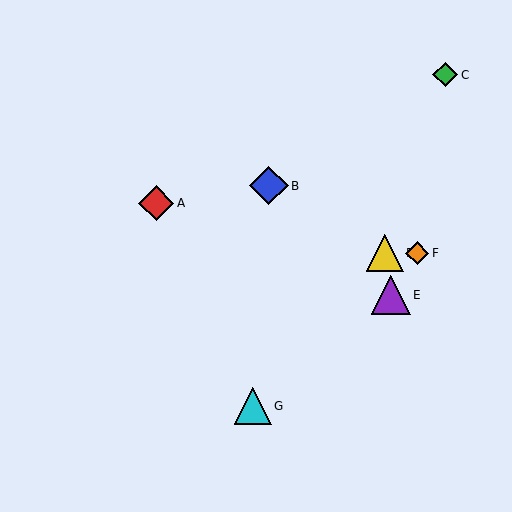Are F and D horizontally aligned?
Yes, both are at y≈253.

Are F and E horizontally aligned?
No, F is at y≈253 and E is at y≈295.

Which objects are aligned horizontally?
Objects D, F are aligned horizontally.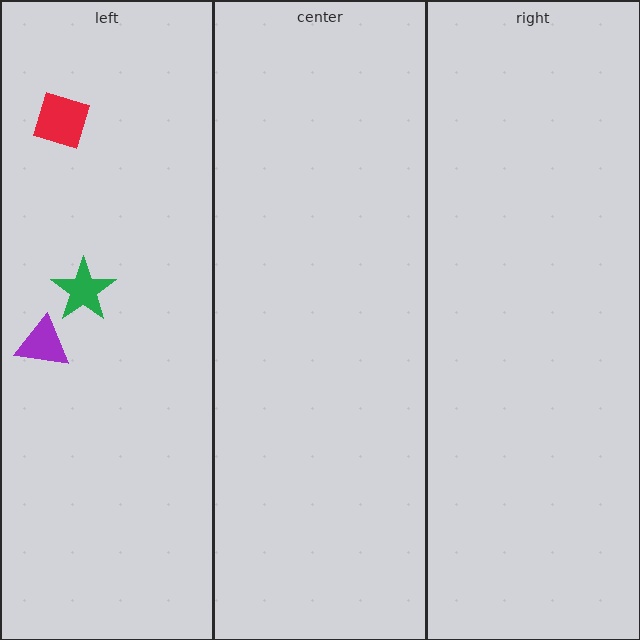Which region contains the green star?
The left region.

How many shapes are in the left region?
3.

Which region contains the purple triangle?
The left region.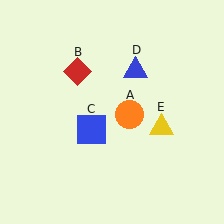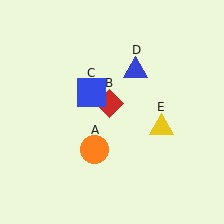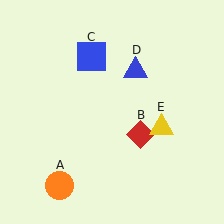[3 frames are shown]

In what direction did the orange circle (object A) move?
The orange circle (object A) moved down and to the left.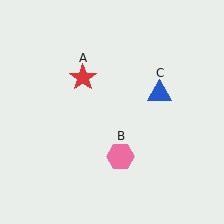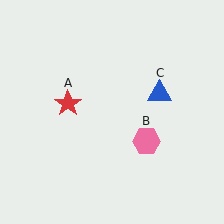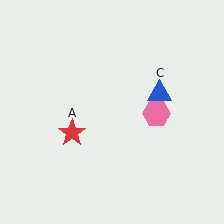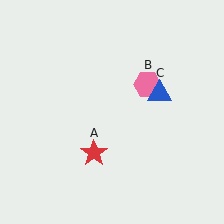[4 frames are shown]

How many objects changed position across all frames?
2 objects changed position: red star (object A), pink hexagon (object B).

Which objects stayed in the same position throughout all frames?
Blue triangle (object C) remained stationary.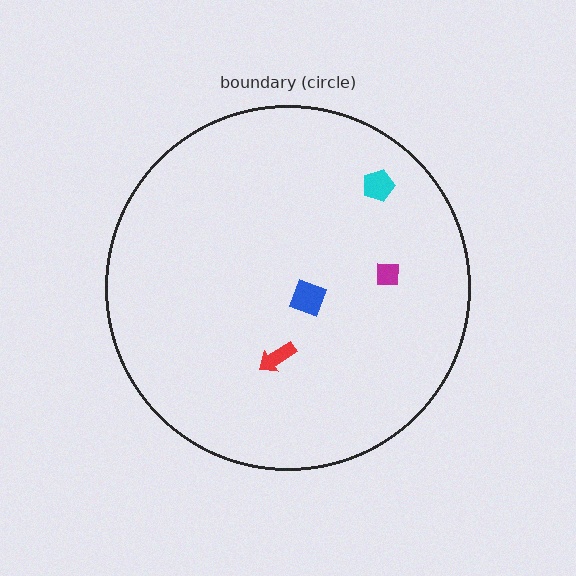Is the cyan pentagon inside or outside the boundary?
Inside.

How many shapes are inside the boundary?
4 inside, 0 outside.